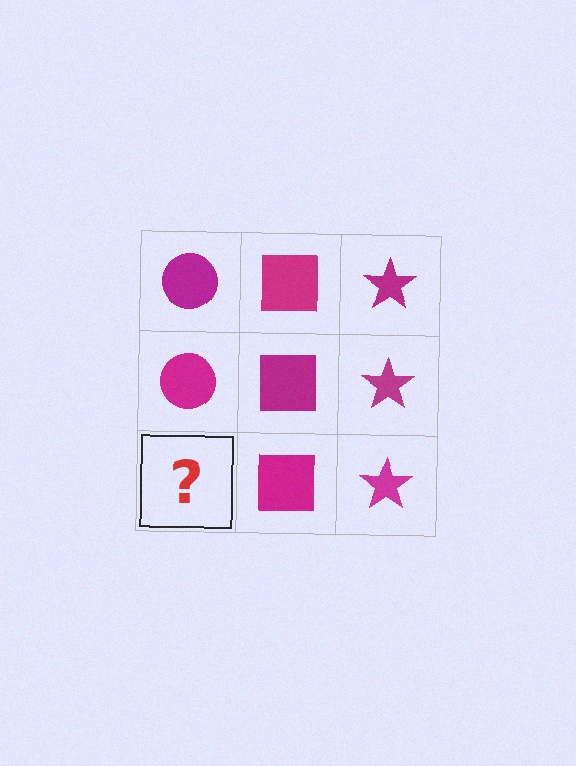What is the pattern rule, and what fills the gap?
The rule is that each column has a consistent shape. The gap should be filled with a magenta circle.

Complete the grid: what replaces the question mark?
The question mark should be replaced with a magenta circle.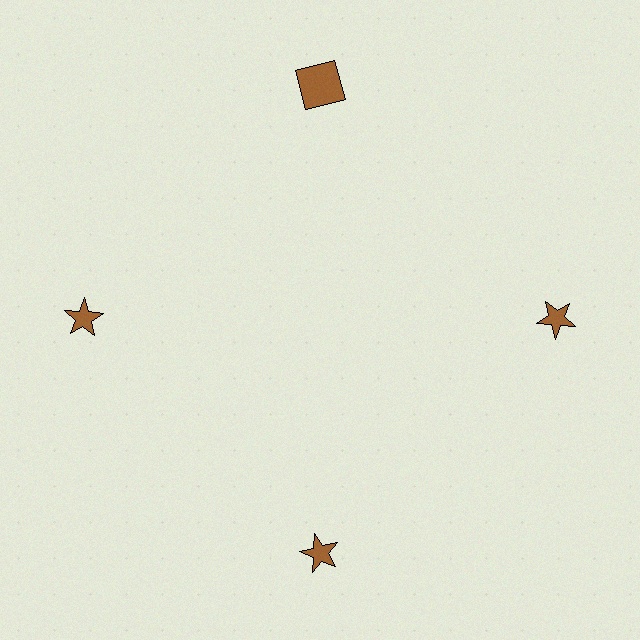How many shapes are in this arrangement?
There are 4 shapes arranged in a ring pattern.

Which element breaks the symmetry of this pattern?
The brown square at roughly the 12 o'clock position breaks the symmetry. All other shapes are brown stars.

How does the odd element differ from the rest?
It has a different shape: square instead of star.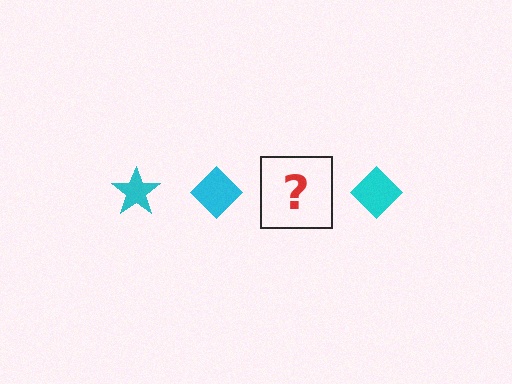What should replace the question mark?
The question mark should be replaced with a cyan star.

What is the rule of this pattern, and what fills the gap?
The rule is that the pattern cycles through star, diamond shapes in cyan. The gap should be filled with a cyan star.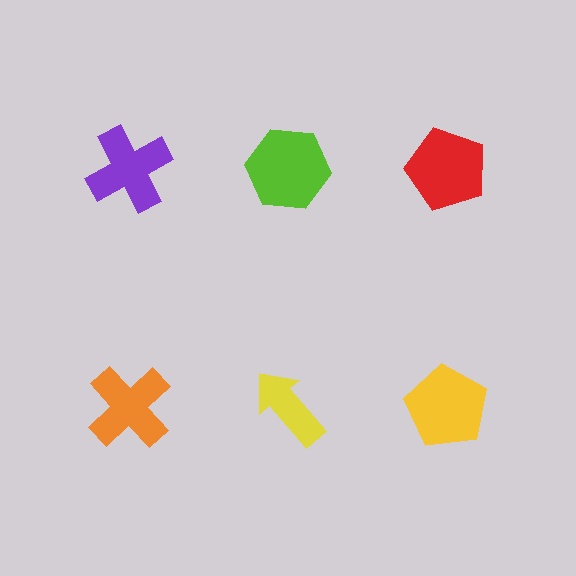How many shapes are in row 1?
3 shapes.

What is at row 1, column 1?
A purple cross.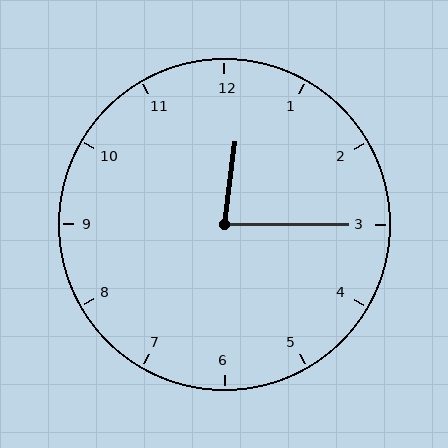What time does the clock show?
12:15.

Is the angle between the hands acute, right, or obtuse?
It is acute.